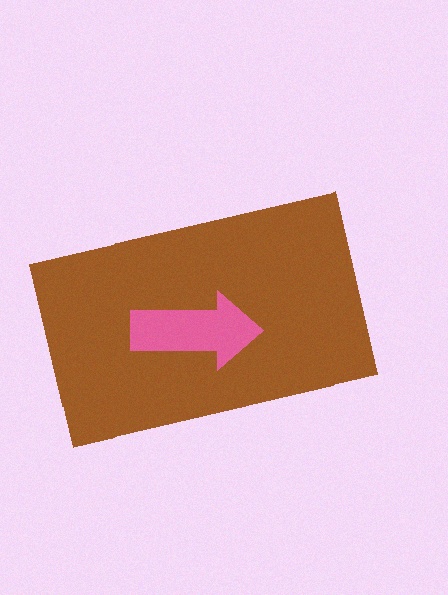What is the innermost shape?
The pink arrow.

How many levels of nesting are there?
2.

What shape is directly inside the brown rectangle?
The pink arrow.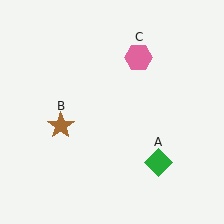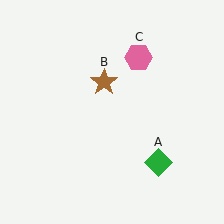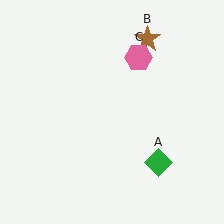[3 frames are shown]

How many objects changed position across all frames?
1 object changed position: brown star (object B).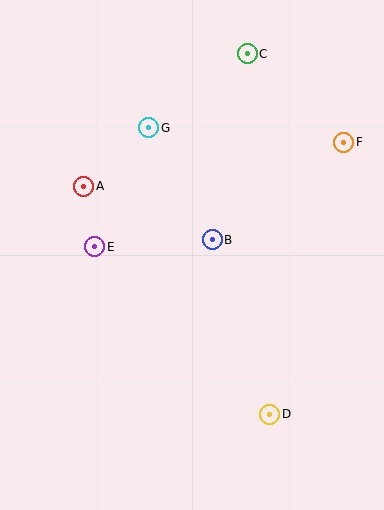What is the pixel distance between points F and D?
The distance between F and D is 282 pixels.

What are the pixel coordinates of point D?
Point D is at (270, 414).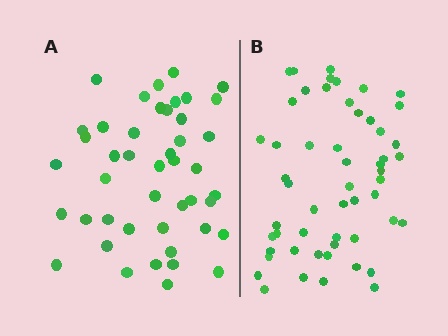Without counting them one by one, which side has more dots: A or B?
Region B (the right region) has more dots.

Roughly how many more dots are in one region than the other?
Region B has roughly 8 or so more dots than region A.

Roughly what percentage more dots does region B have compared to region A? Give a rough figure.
About 20% more.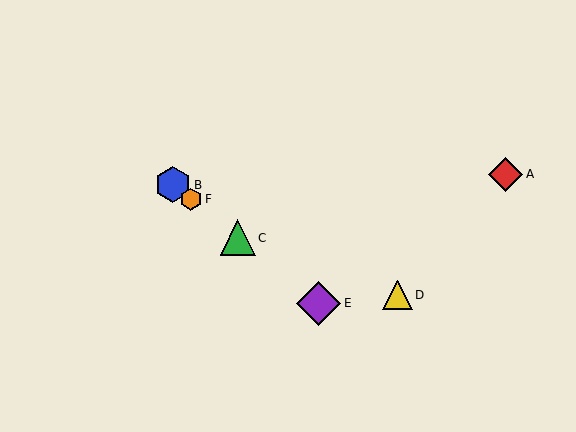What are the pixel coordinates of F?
Object F is at (191, 199).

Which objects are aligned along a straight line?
Objects B, C, E, F are aligned along a straight line.